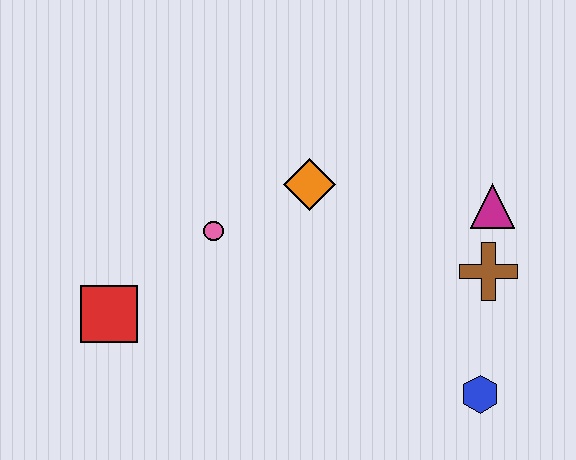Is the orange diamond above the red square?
Yes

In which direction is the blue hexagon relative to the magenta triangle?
The blue hexagon is below the magenta triangle.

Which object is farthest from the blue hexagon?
The red square is farthest from the blue hexagon.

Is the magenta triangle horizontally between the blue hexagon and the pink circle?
No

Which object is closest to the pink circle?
The orange diamond is closest to the pink circle.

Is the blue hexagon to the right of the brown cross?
No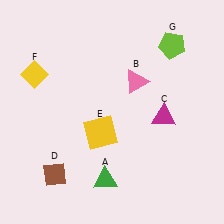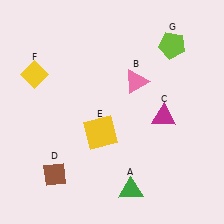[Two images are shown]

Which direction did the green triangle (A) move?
The green triangle (A) moved right.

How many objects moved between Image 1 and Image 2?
1 object moved between the two images.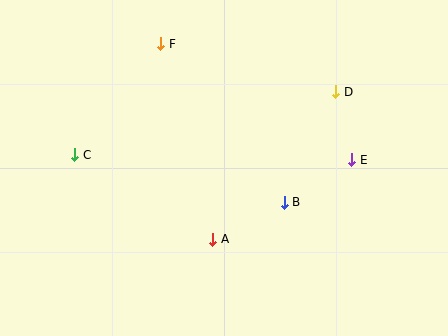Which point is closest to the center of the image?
Point B at (284, 202) is closest to the center.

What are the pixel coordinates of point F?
Point F is at (161, 44).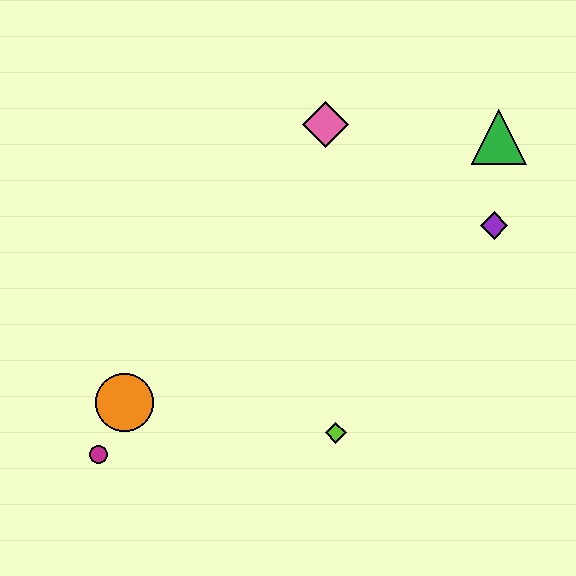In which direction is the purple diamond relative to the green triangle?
The purple diamond is below the green triangle.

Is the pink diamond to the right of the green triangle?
No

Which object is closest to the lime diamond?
The orange circle is closest to the lime diamond.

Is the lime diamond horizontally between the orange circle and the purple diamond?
Yes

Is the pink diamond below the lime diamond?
No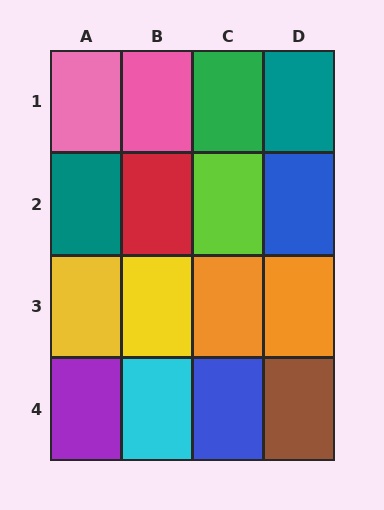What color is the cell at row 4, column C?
Blue.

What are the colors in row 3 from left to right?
Yellow, yellow, orange, orange.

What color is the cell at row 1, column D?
Teal.